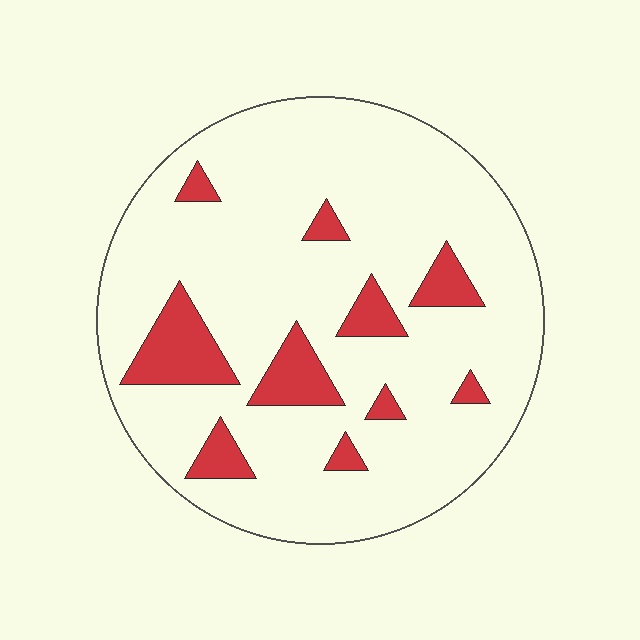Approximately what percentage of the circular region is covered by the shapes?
Approximately 15%.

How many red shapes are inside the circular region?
10.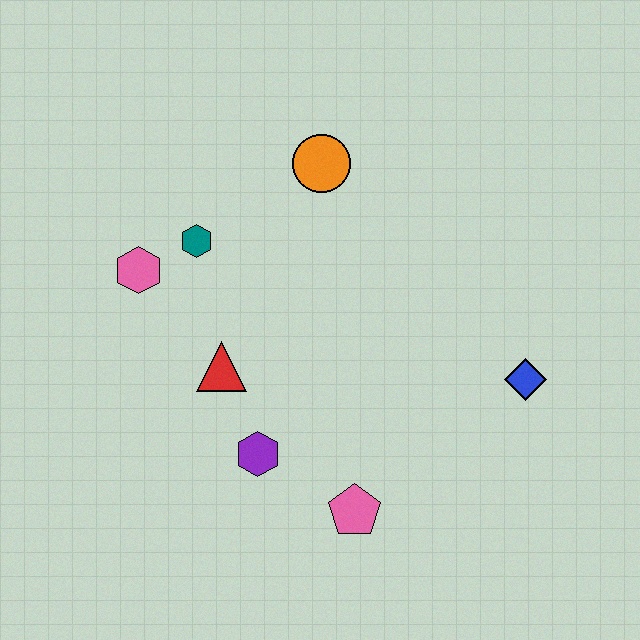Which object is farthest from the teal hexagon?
The blue diamond is farthest from the teal hexagon.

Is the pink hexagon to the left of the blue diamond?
Yes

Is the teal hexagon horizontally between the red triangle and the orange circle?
No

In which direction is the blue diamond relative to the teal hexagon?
The blue diamond is to the right of the teal hexagon.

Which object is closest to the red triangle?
The purple hexagon is closest to the red triangle.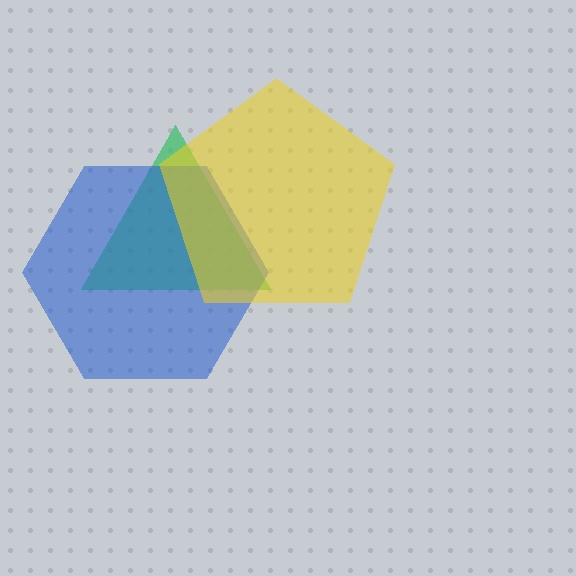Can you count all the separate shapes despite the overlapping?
Yes, there are 3 separate shapes.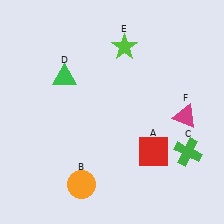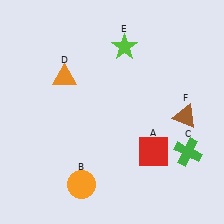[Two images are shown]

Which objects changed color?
D changed from green to orange. F changed from magenta to brown.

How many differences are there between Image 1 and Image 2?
There are 2 differences between the two images.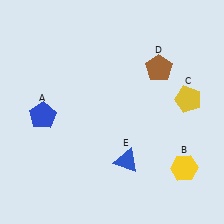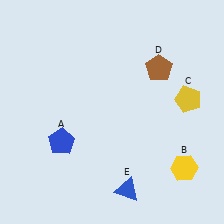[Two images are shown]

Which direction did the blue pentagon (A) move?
The blue pentagon (A) moved down.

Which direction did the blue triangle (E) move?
The blue triangle (E) moved down.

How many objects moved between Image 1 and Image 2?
2 objects moved between the two images.